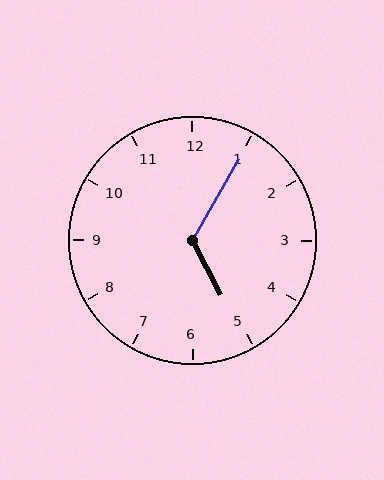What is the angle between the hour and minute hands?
Approximately 122 degrees.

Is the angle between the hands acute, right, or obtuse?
It is obtuse.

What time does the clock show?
5:05.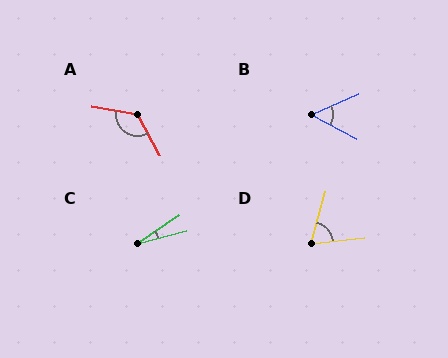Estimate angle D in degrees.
Approximately 68 degrees.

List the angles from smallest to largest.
C (20°), B (52°), D (68°), A (129°).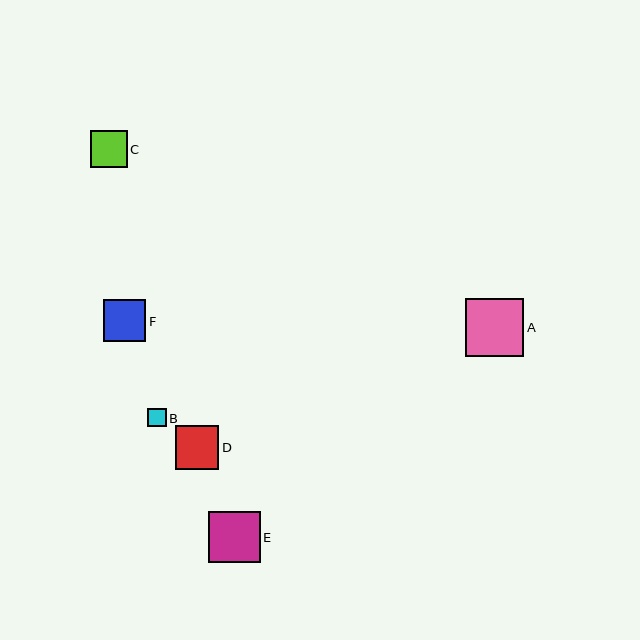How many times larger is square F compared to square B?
Square F is approximately 2.2 times the size of square B.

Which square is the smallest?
Square B is the smallest with a size of approximately 19 pixels.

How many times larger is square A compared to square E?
Square A is approximately 1.1 times the size of square E.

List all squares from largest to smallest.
From largest to smallest: A, E, D, F, C, B.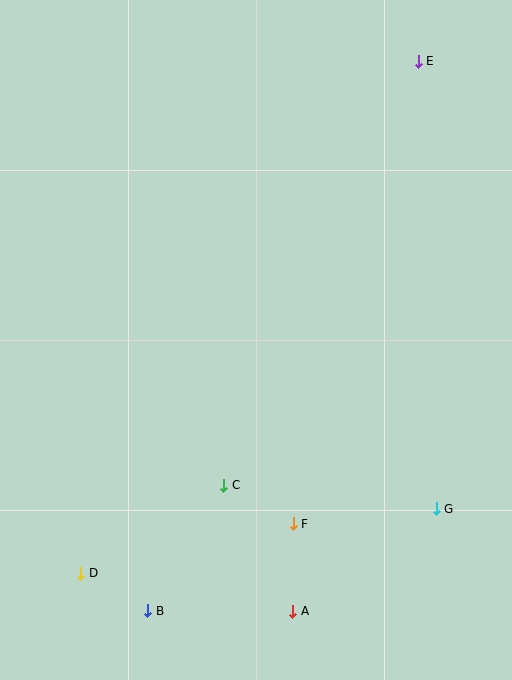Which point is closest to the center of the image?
Point C at (224, 485) is closest to the center.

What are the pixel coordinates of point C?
Point C is at (224, 485).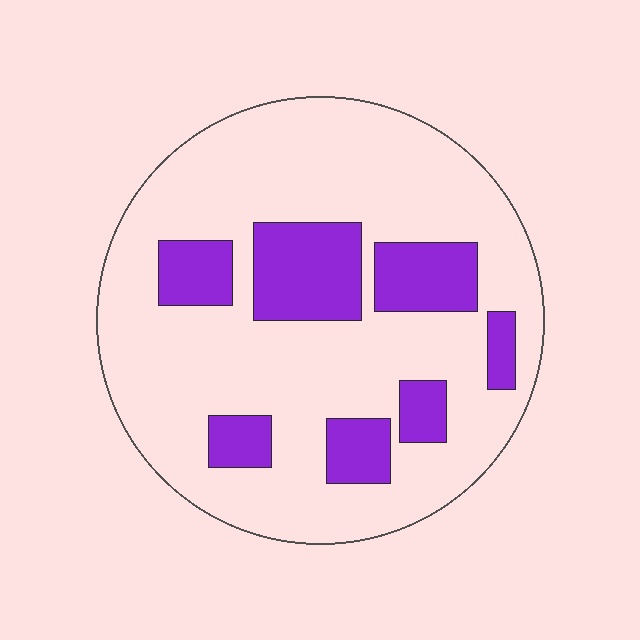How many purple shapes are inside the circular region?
7.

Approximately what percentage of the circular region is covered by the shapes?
Approximately 25%.